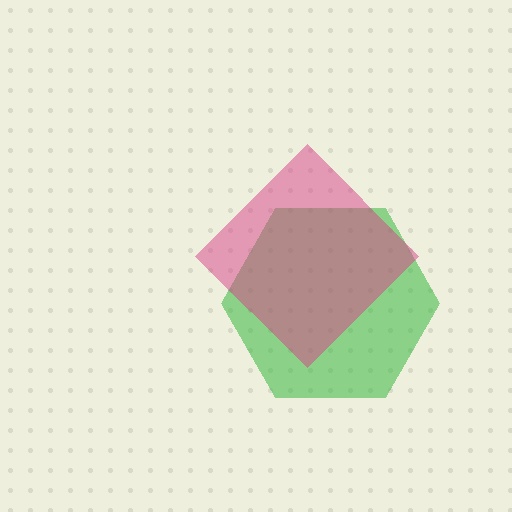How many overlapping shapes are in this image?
There are 2 overlapping shapes in the image.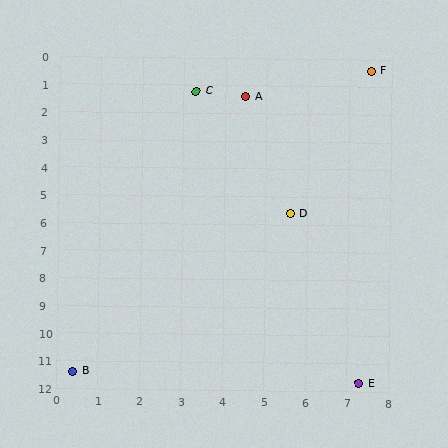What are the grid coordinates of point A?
Point A is at approximately (4.5, 1.4).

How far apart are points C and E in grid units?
Points C and E are about 11.2 grid units apart.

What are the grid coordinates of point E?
Point E is at approximately (7.3, 11.7).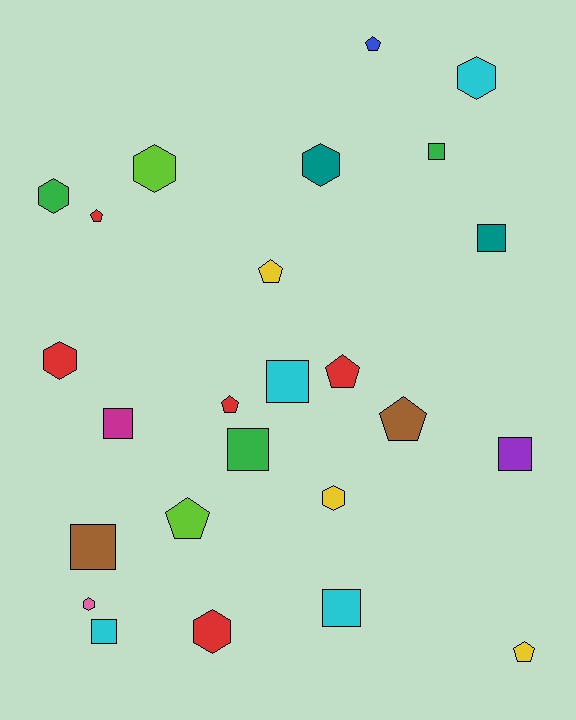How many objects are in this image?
There are 25 objects.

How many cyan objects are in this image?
There are 4 cyan objects.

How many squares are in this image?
There are 9 squares.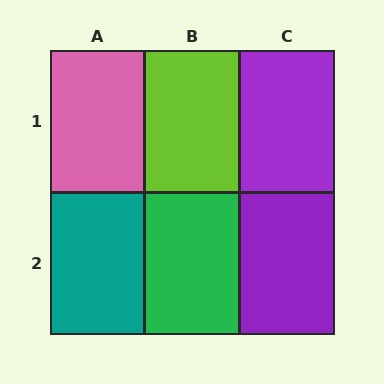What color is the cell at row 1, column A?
Pink.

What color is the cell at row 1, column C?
Purple.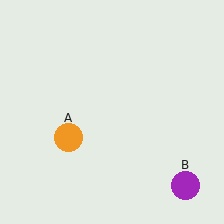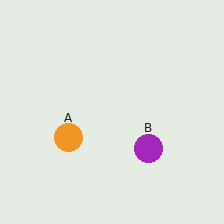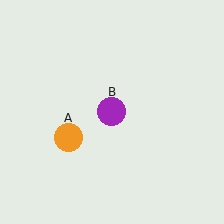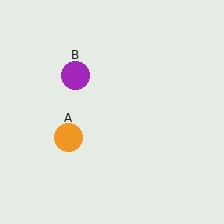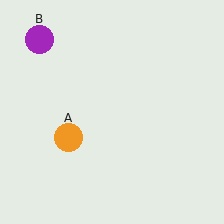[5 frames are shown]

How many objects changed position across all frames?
1 object changed position: purple circle (object B).